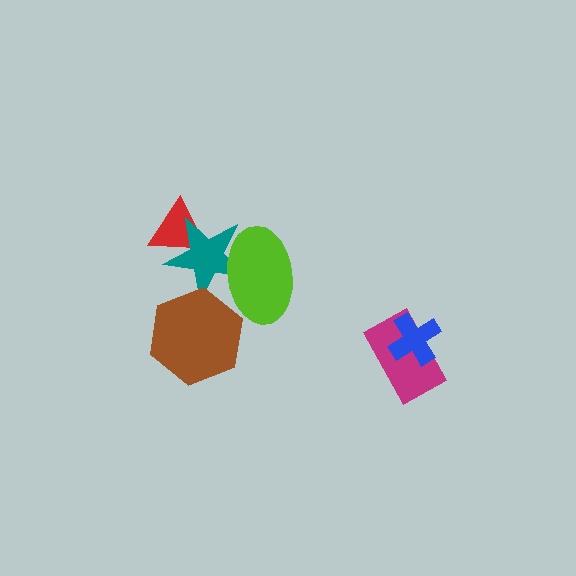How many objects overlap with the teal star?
3 objects overlap with the teal star.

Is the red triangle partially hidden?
Yes, it is partially covered by another shape.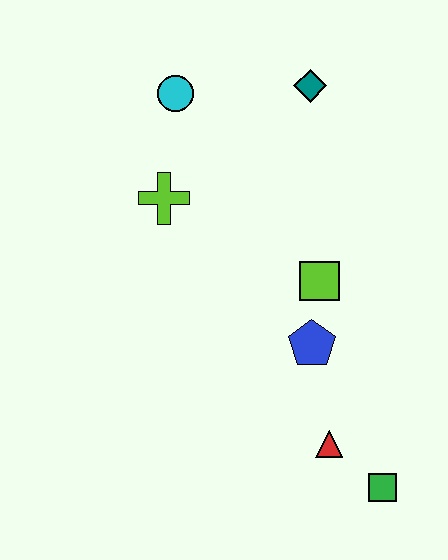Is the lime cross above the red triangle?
Yes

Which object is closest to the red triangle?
The green square is closest to the red triangle.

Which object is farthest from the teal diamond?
The green square is farthest from the teal diamond.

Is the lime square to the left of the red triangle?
Yes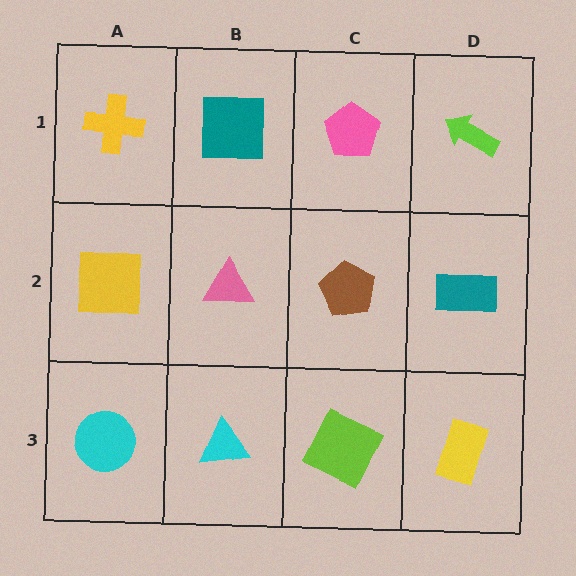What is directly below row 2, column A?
A cyan circle.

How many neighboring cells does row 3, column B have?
3.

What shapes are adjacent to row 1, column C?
A brown pentagon (row 2, column C), a teal square (row 1, column B), a lime arrow (row 1, column D).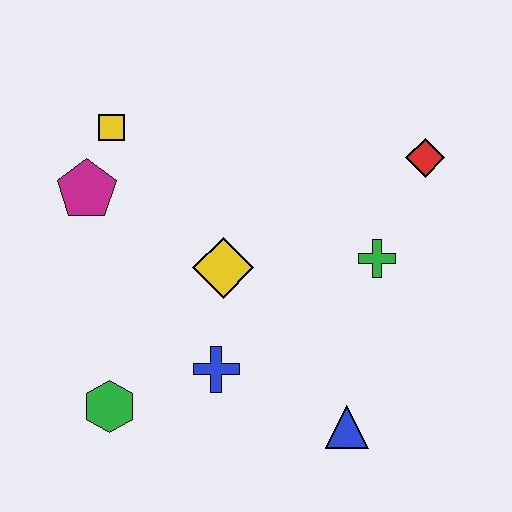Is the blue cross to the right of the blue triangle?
No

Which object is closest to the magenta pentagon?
The yellow square is closest to the magenta pentagon.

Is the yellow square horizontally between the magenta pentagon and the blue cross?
Yes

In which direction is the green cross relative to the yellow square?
The green cross is to the right of the yellow square.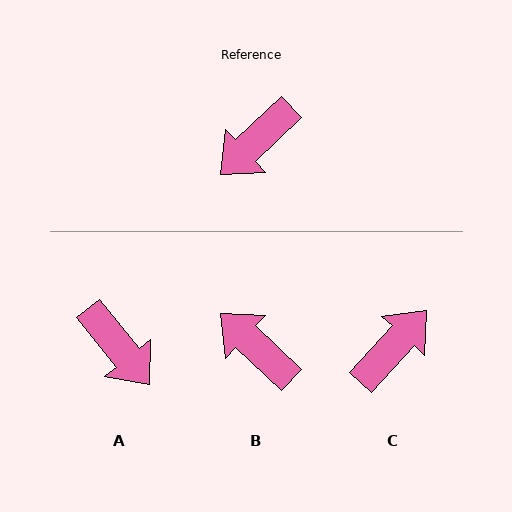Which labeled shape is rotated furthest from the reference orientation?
C, about 176 degrees away.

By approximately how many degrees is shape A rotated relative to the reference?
Approximately 86 degrees counter-clockwise.